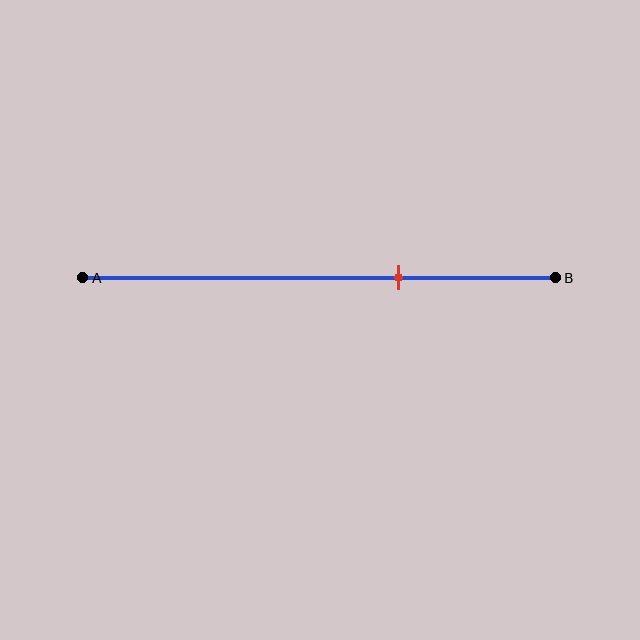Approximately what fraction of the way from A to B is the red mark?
The red mark is approximately 65% of the way from A to B.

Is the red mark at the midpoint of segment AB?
No, the mark is at about 65% from A, not at the 50% midpoint.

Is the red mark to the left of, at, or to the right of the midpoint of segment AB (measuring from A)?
The red mark is to the right of the midpoint of segment AB.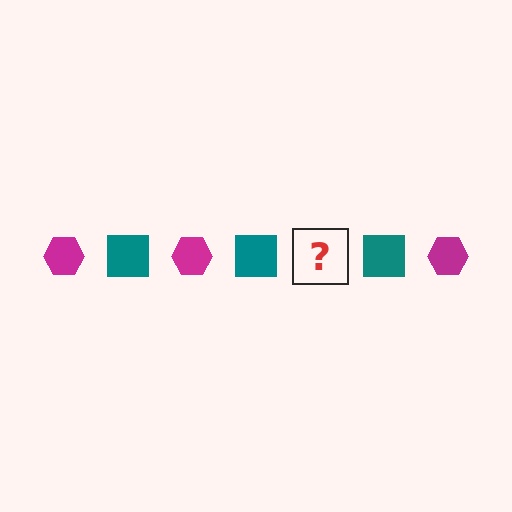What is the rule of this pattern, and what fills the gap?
The rule is that the pattern alternates between magenta hexagon and teal square. The gap should be filled with a magenta hexagon.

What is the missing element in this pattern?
The missing element is a magenta hexagon.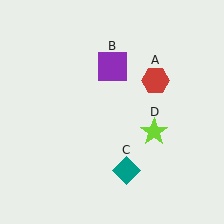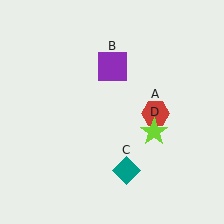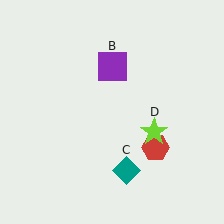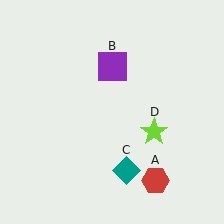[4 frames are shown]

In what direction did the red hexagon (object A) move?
The red hexagon (object A) moved down.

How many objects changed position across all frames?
1 object changed position: red hexagon (object A).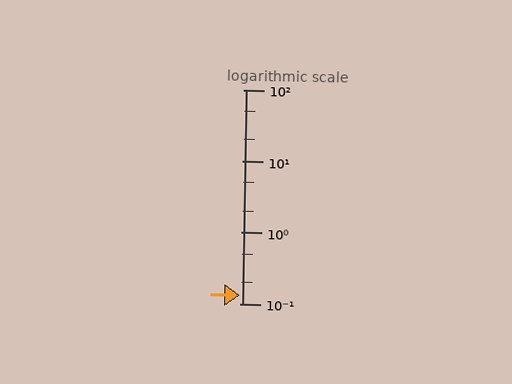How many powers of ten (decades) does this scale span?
The scale spans 3 decades, from 0.1 to 100.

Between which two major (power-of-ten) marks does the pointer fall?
The pointer is between 0.1 and 1.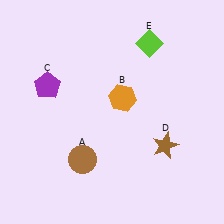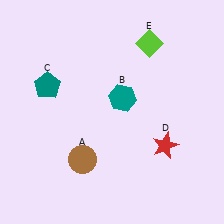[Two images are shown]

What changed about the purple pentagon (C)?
In Image 1, C is purple. In Image 2, it changed to teal.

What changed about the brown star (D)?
In Image 1, D is brown. In Image 2, it changed to red.